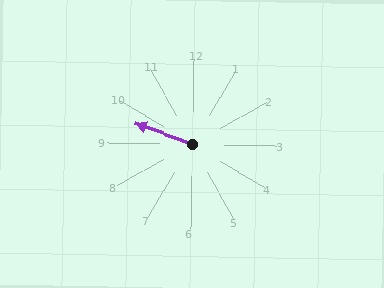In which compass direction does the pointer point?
West.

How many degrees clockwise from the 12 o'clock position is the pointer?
Approximately 289 degrees.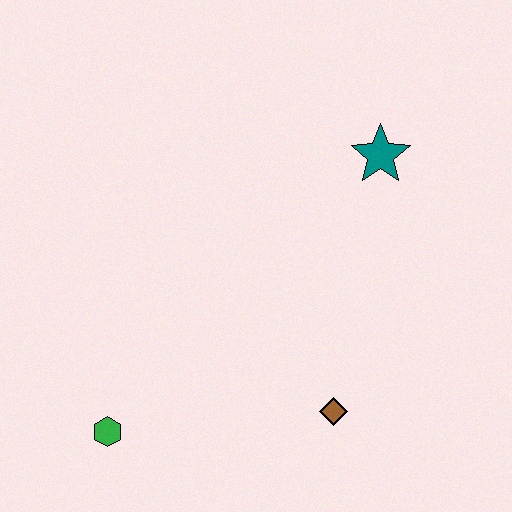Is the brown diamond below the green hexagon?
No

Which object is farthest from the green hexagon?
The teal star is farthest from the green hexagon.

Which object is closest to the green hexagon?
The brown diamond is closest to the green hexagon.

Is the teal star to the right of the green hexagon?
Yes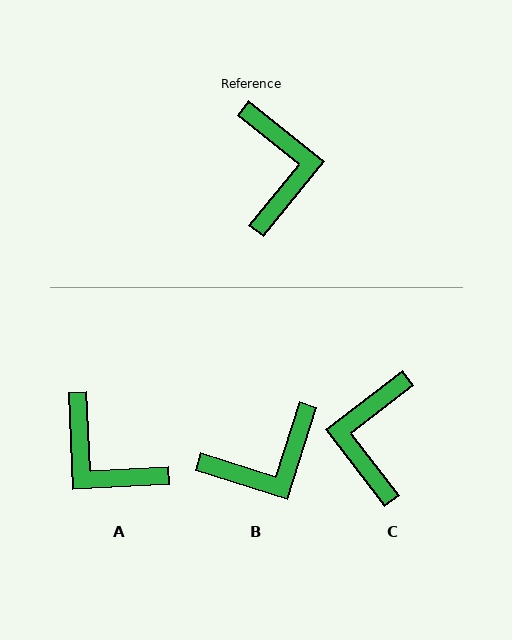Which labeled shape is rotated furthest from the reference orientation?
C, about 166 degrees away.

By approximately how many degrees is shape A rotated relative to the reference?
Approximately 138 degrees clockwise.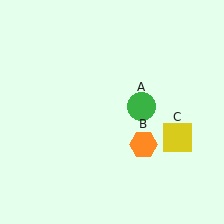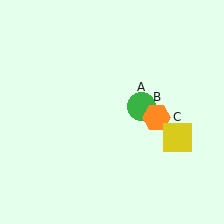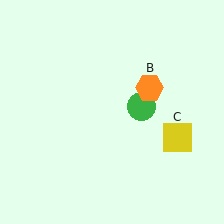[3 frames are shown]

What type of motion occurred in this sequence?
The orange hexagon (object B) rotated counterclockwise around the center of the scene.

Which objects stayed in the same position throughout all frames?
Green circle (object A) and yellow square (object C) remained stationary.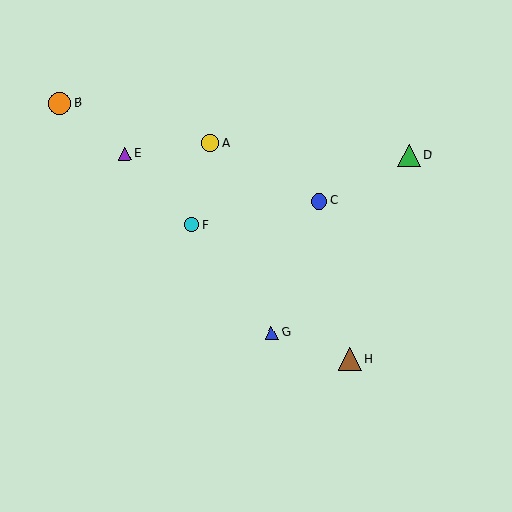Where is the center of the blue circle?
The center of the blue circle is at (319, 201).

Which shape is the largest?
The brown triangle (labeled H) is the largest.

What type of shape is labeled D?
Shape D is a green triangle.